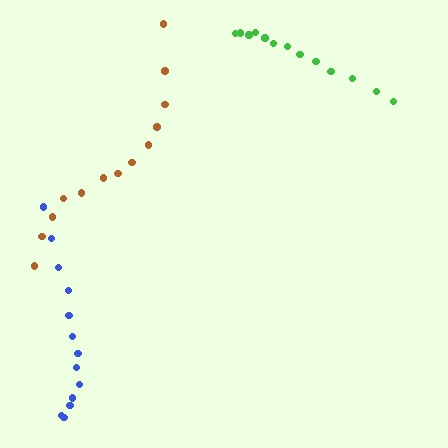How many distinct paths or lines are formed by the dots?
There are 3 distinct paths.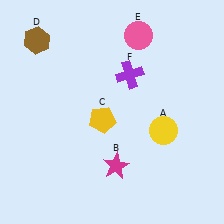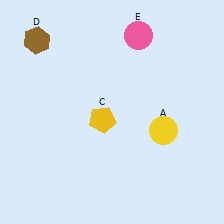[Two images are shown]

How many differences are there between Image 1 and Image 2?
There are 2 differences between the two images.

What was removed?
The purple cross (F), the magenta star (B) were removed in Image 2.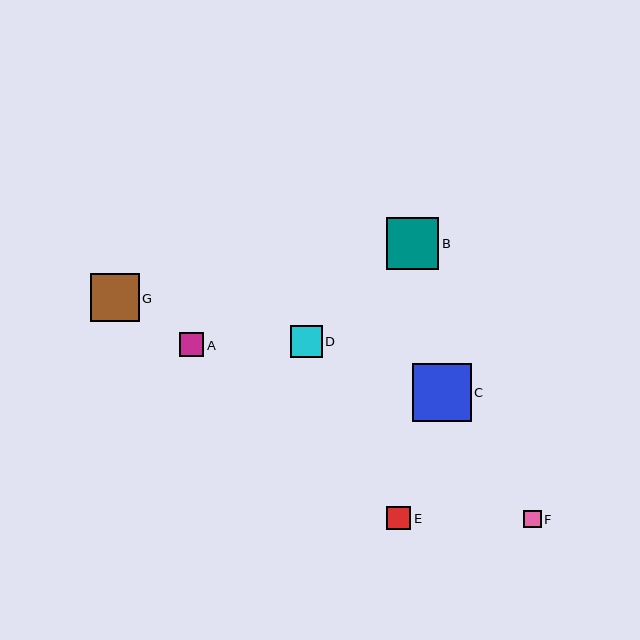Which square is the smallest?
Square F is the smallest with a size of approximately 18 pixels.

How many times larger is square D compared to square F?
Square D is approximately 1.8 times the size of square F.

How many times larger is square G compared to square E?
Square G is approximately 2.1 times the size of square E.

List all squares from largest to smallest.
From largest to smallest: C, B, G, D, A, E, F.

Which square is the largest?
Square C is the largest with a size of approximately 58 pixels.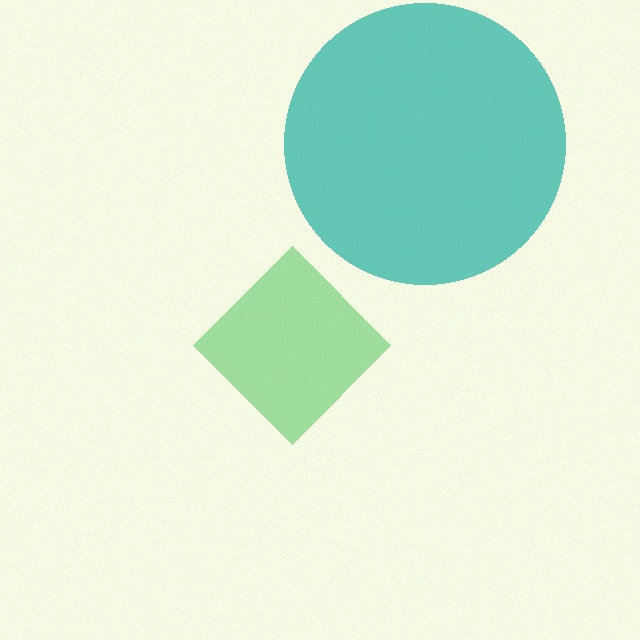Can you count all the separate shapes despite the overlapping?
Yes, there are 2 separate shapes.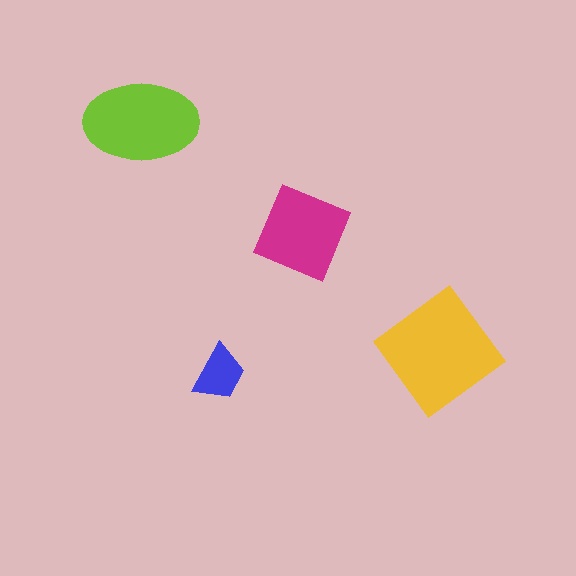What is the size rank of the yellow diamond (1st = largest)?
1st.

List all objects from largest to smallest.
The yellow diamond, the lime ellipse, the magenta diamond, the blue trapezoid.